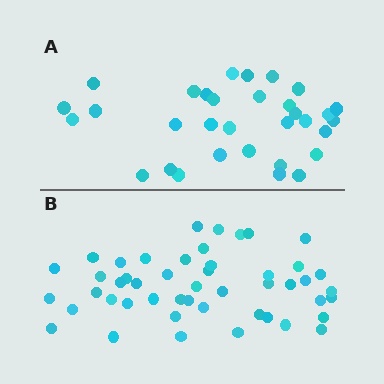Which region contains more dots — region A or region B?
Region B (the bottom region) has more dots.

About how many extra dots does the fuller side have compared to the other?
Region B has approximately 15 more dots than region A.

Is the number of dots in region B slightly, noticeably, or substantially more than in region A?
Region B has substantially more. The ratio is roughly 1.5 to 1.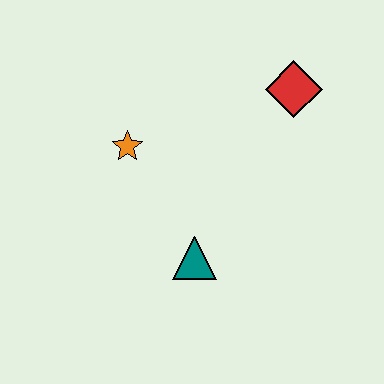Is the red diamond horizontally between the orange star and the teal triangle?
No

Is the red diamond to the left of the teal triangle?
No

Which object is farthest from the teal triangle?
The red diamond is farthest from the teal triangle.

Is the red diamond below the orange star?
No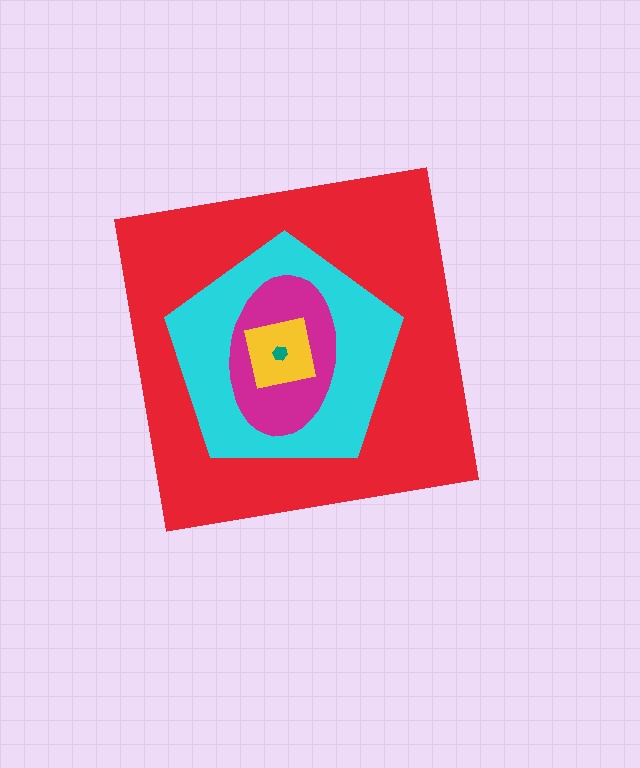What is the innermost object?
The teal hexagon.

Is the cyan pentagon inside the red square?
Yes.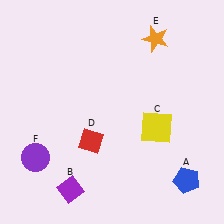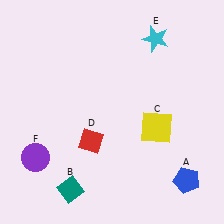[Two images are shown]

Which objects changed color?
B changed from purple to teal. E changed from orange to cyan.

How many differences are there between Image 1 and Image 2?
There are 2 differences between the two images.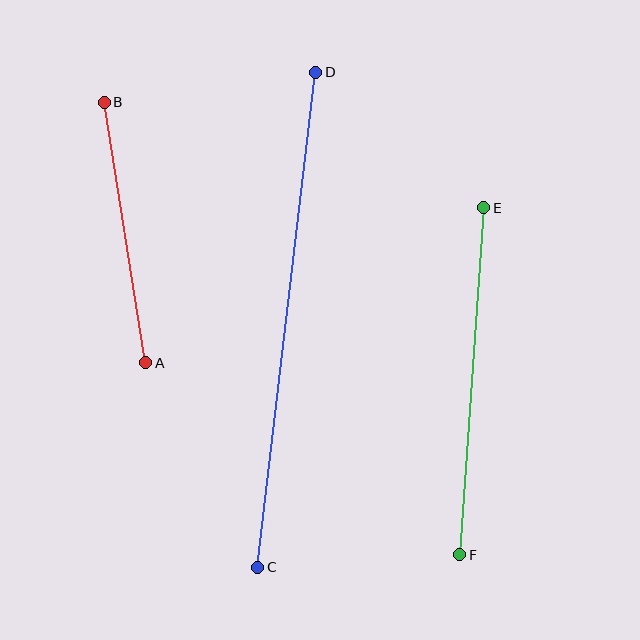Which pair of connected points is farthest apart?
Points C and D are farthest apart.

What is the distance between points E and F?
The distance is approximately 348 pixels.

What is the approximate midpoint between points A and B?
The midpoint is at approximately (125, 233) pixels.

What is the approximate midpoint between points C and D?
The midpoint is at approximately (287, 320) pixels.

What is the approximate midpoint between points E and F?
The midpoint is at approximately (472, 381) pixels.